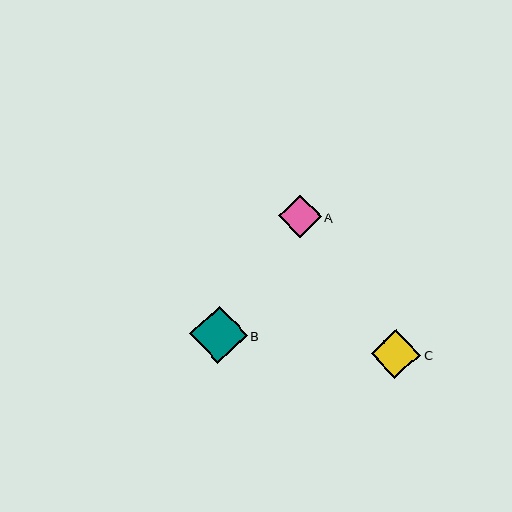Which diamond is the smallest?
Diamond A is the smallest with a size of approximately 43 pixels.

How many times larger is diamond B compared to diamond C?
Diamond B is approximately 1.2 times the size of diamond C.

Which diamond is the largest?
Diamond B is the largest with a size of approximately 58 pixels.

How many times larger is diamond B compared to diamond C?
Diamond B is approximately 1.2 times the size of diamond C.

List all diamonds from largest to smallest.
From largest to smallest: B, C, A.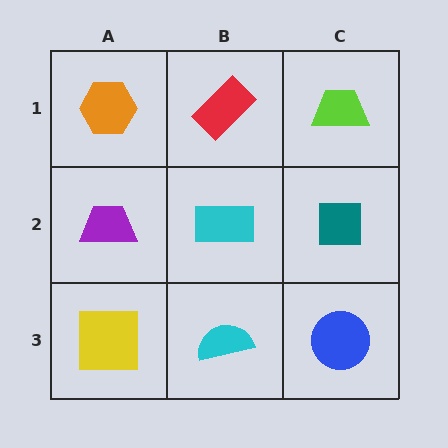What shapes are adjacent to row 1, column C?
A teal square (row 2, column C), a red rectangle (row 1, column B).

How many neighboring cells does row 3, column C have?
2.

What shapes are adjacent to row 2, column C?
A lime trapezoid (row 1, column C), a blue circle (row 3, column C), a cyan rectangle (row 2, column B).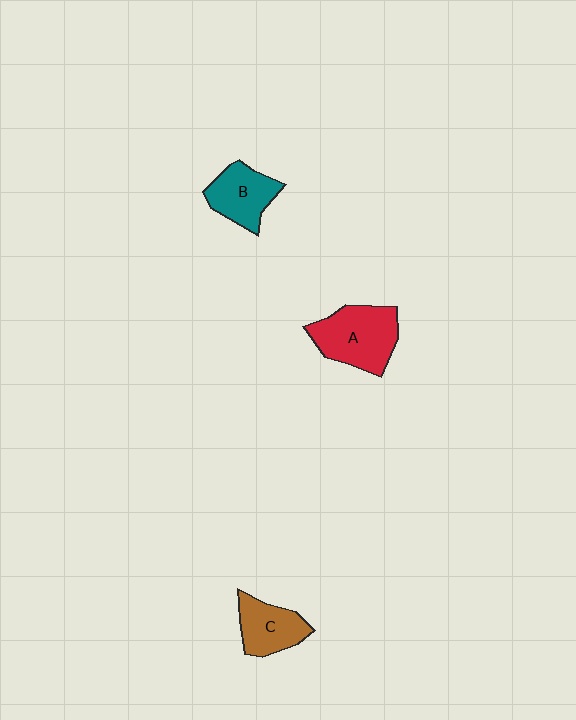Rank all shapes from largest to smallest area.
From largest to smallest: A (red), B (teal), C (brown).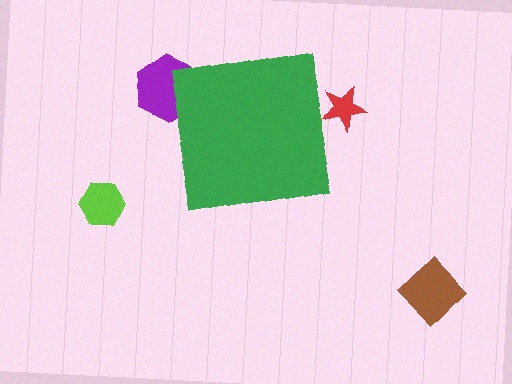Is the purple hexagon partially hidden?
Yes, the purple hexagon is partially hidden behind the green square.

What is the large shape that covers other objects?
A green square.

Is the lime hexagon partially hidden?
No, the lime hexagon is fully visible.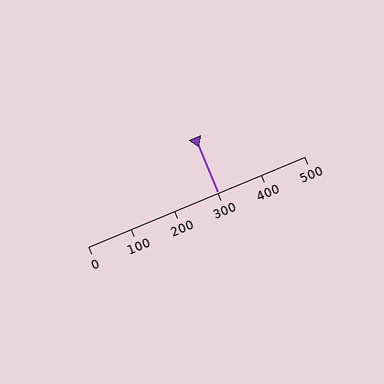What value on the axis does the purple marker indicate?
The marker indicates approximately 300.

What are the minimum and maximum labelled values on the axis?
The axis runs from 0 to 500.